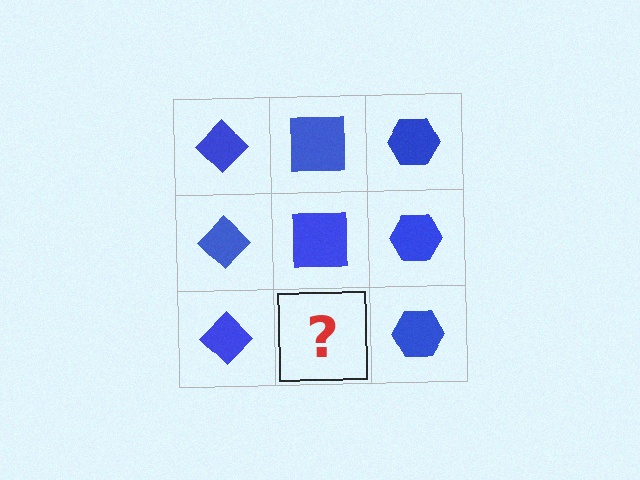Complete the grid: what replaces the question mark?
The question mark should be replaced with a blue square.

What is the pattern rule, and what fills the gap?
The rule is that each column has a consistent shape. The gap should be filled with a blue square.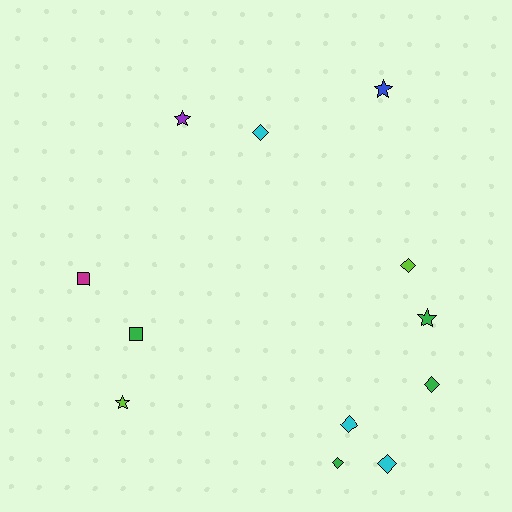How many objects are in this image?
There are 12 objects.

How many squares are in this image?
There are 2 squares.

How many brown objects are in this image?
There are no brown objects.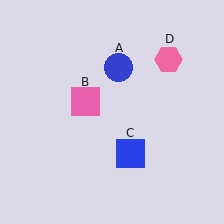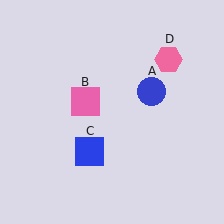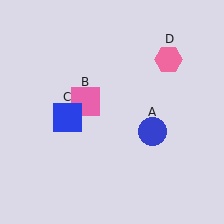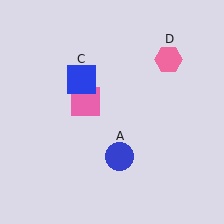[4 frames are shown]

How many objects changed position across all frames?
2 objects changed position: blue circle (object A), blue square (object C).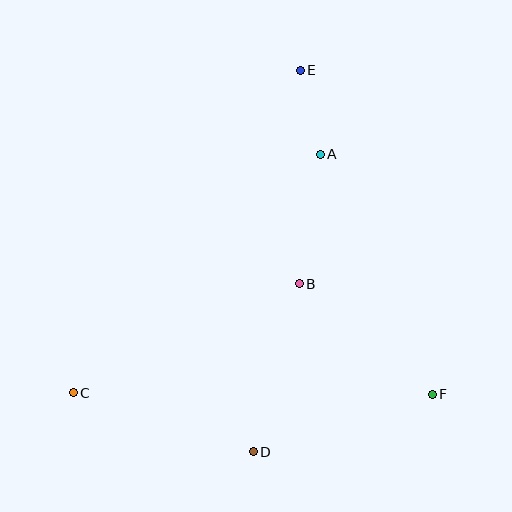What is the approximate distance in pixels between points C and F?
The distance between C and F is approximately 359 pixels.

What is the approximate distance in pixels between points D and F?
The distance between D and F is approximately 188 pixels.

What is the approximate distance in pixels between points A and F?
The distance between A and F is approximately 265 pixels.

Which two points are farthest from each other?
Points C and E are farthest from each other.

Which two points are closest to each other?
Points A and E are closest to each other.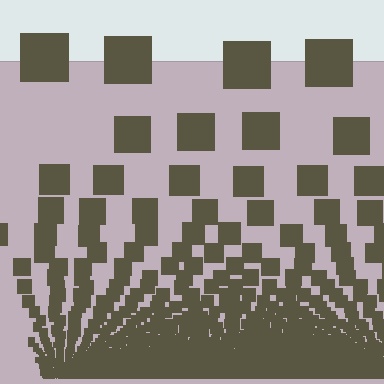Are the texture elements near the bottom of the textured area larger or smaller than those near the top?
Smaller. The gradient is inverted — elements near the bottom are smaller and denser.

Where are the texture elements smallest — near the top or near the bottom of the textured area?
Near the bottom.